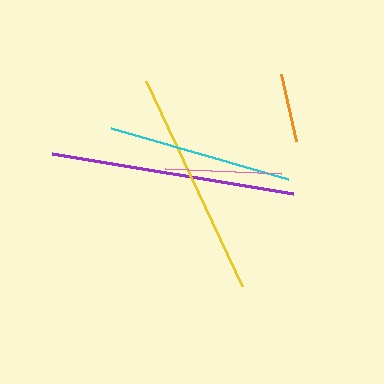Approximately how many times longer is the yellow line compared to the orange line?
The yellow line is approximately 3.3 times the length of the orange line.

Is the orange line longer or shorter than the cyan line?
The cyan line is longer than the orange line.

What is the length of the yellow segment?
The yellow segment is approximately 225 pixels long.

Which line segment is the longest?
The purple line is the longest at approximately 245 pixels.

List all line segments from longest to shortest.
From longest to shortest: purple, yellow, cyan, pink, orange.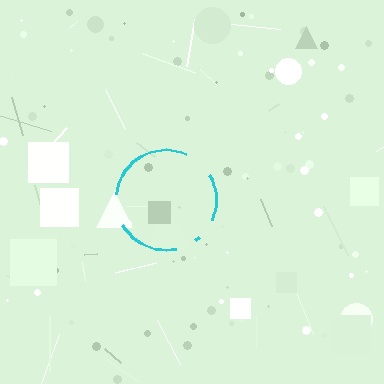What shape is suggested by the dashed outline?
The dashed outline suggests a circle.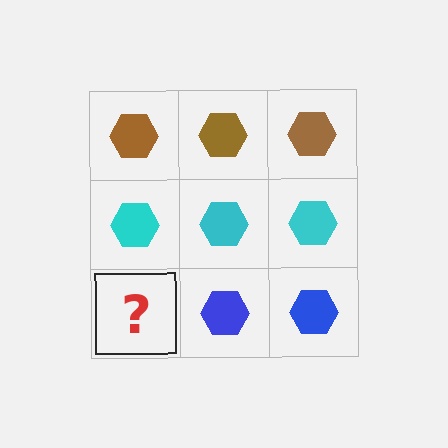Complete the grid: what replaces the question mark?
The question mark should be replaced with a blue hexagon.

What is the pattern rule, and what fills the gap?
The rule is that each row has a consistent color. The gap should be filled with a blue hexagon.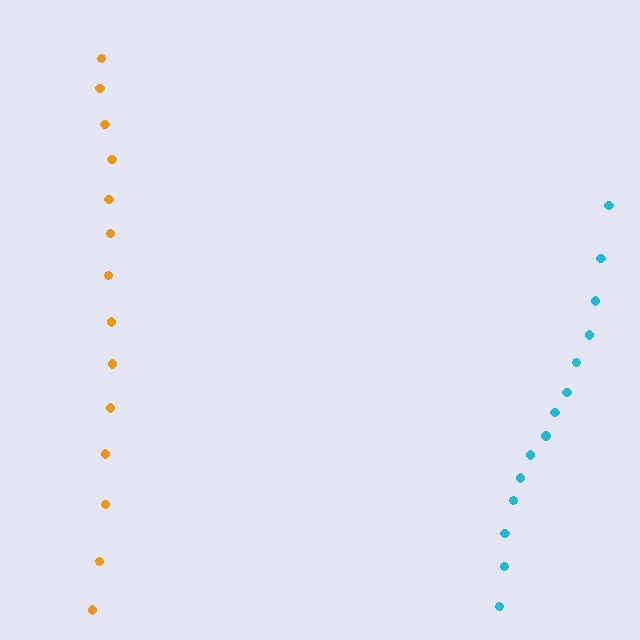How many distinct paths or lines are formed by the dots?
There are 2 distinct paths.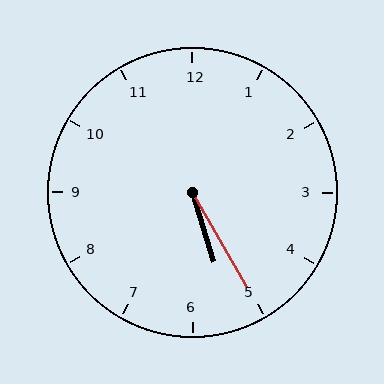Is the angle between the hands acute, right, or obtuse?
It is acute.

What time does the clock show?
5:25.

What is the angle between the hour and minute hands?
Approximately 12 degrees.